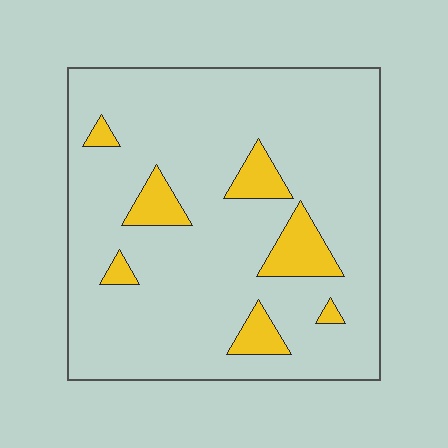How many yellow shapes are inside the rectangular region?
7.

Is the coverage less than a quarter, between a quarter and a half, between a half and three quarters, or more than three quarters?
Less than a quarter.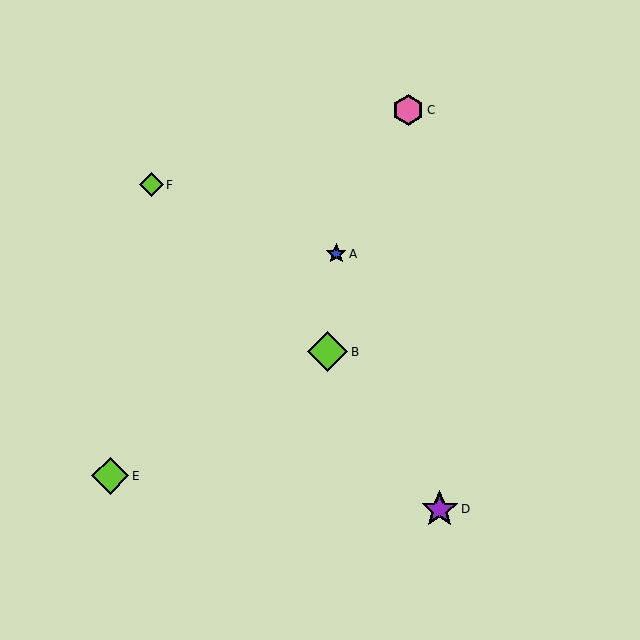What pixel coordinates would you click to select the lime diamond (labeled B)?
Click at (328, 352) to select the lime diamond B.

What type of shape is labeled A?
Shape A is a blue star.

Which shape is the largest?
The lime diamond (labeled B) is the largest.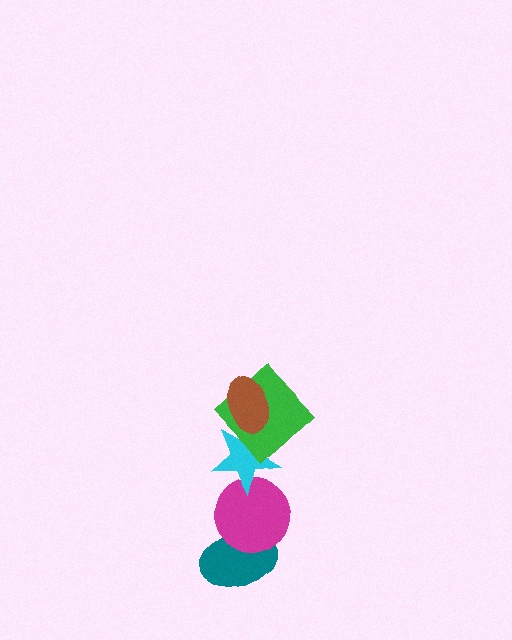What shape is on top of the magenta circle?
The cyan star is on top of the magenta circle.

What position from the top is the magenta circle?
The magenta circle is 4th from the top.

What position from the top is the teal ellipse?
The teal ellipse is 5th from the top.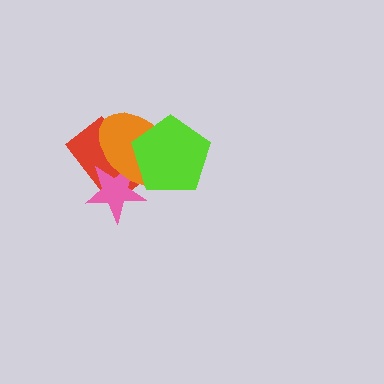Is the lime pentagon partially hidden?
No, no other shape covers it.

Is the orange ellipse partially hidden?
Yes, it is partially covered by another shape.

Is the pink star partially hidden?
Yes, it is partially covered by another shape.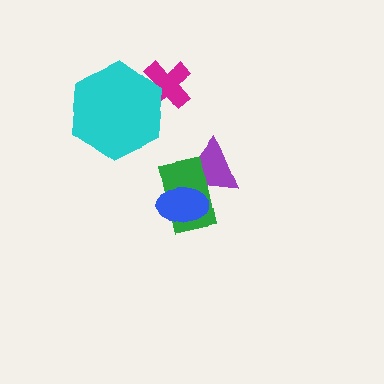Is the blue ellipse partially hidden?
No, no other shape covers it.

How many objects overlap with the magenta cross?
1 object overlaps with the magenta cross.